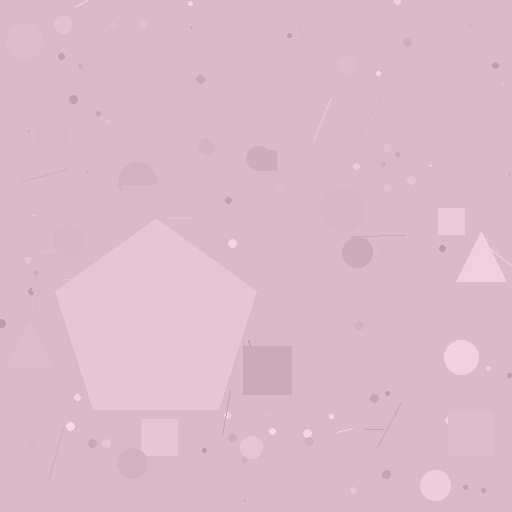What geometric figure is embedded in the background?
A pentagon is embedded in the background.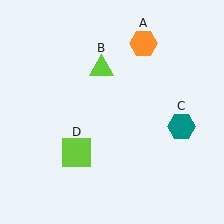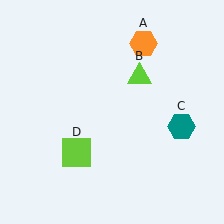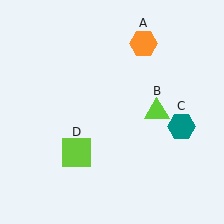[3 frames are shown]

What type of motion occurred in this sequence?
The lime triangle (object B) rotated clockwise around the center of the scene.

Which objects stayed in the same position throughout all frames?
Orange hexagon (object A) and teal hexagon (object C) and lime square (object D) remained stationary.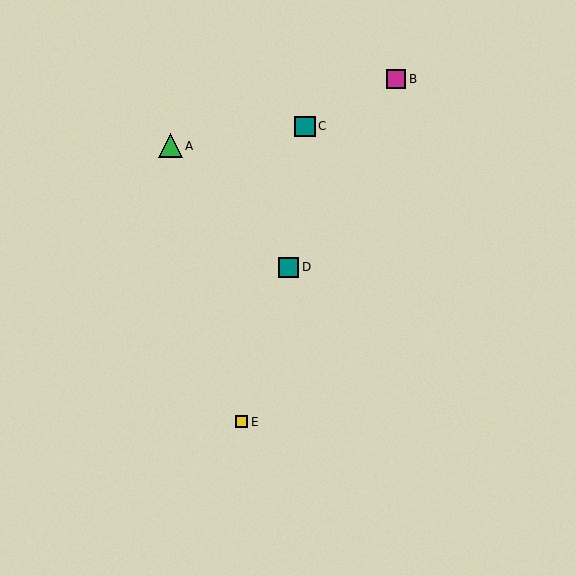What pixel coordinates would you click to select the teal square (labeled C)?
Click at (305, 126) to select the teal square C.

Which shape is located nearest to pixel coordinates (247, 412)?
The yellow square (labeled E) at (242, 422) is nearest to that location.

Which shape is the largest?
The green triangle (labeled A) is the largest.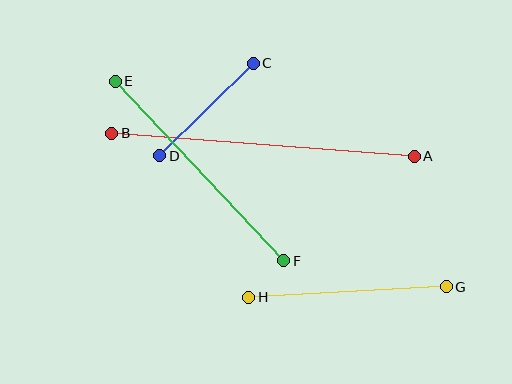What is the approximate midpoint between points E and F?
The midpoint is at approximately (200, 171) pixels.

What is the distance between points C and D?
The distance is approximately 131 pixels.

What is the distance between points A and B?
The distance is approximately 303 pixels.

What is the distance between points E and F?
The distance is approximately 246 pixels.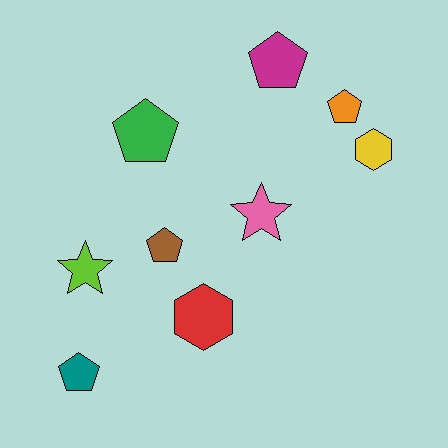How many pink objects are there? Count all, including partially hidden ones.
There is 1 pink object.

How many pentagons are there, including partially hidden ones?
There are 5 pentagons.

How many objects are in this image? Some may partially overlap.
There are 9 objects.